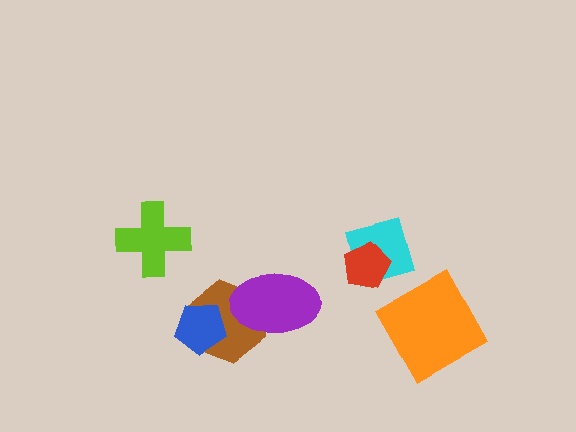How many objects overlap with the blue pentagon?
1 object overlaps with the blue pentagon.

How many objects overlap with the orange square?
0 objects overlap with the orange square.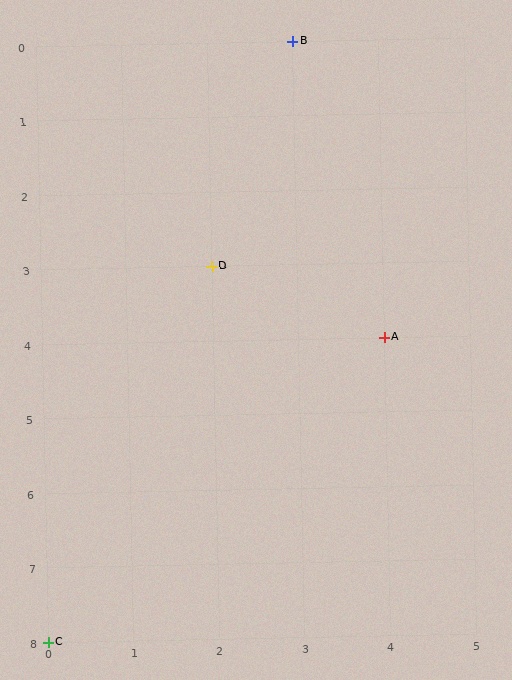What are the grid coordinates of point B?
Point B is at grid coordinates (3, 0).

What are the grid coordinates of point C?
Point C is at grid coordinates (0, 8).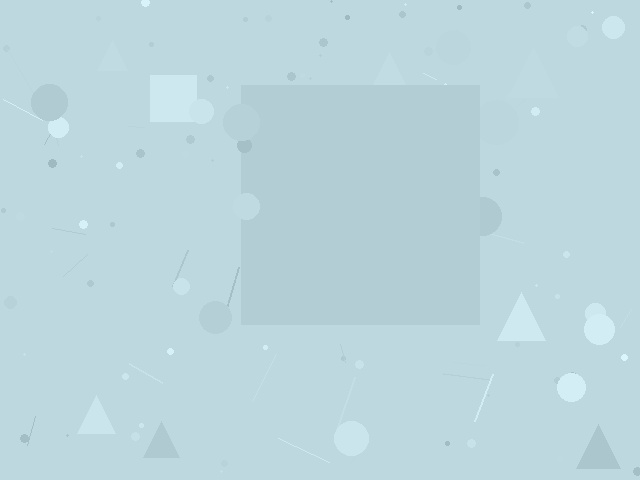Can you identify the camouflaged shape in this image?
The camouflaged shape is a square.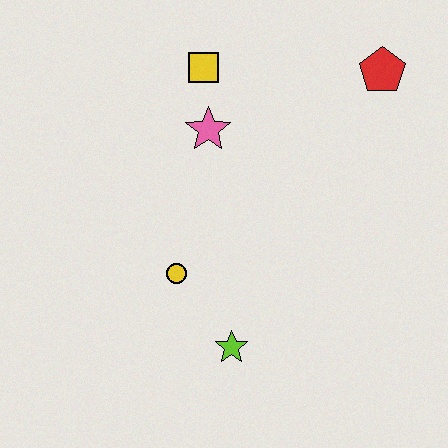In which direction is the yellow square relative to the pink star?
The yellow square is above the pink star.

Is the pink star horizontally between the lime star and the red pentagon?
No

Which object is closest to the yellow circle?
The lime star is closest to the yellow circle.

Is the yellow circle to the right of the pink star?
No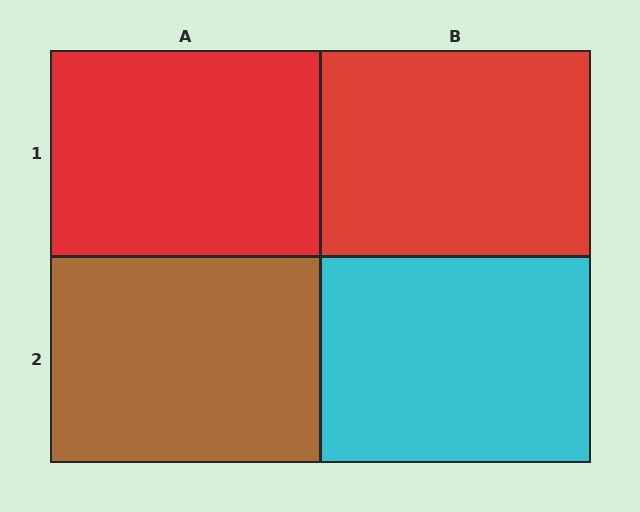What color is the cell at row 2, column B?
Cyan.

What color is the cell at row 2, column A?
Brown.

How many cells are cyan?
1 cell is cyan.